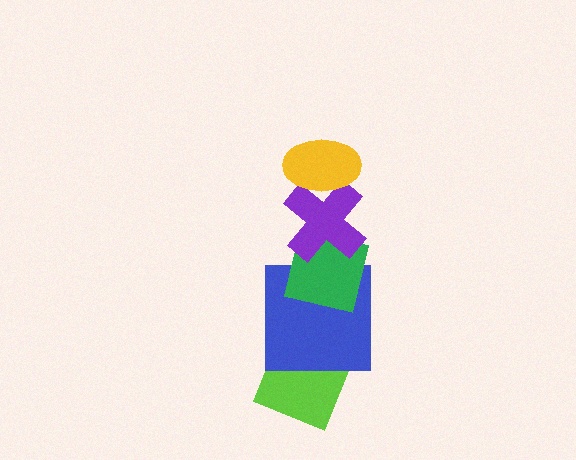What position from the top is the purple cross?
The purple cross is 2nd from the top.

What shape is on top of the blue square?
The green square is on top of the blue square.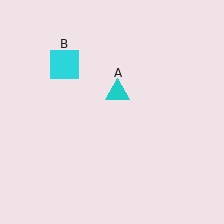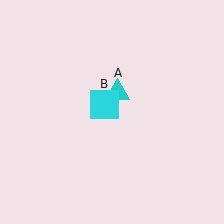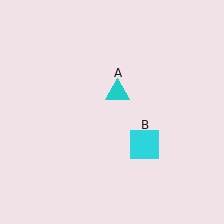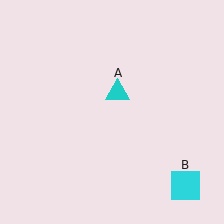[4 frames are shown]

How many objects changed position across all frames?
1 object changed position: cyan square (object B).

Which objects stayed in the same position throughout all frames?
Cyan triangle (object A) remained stationary.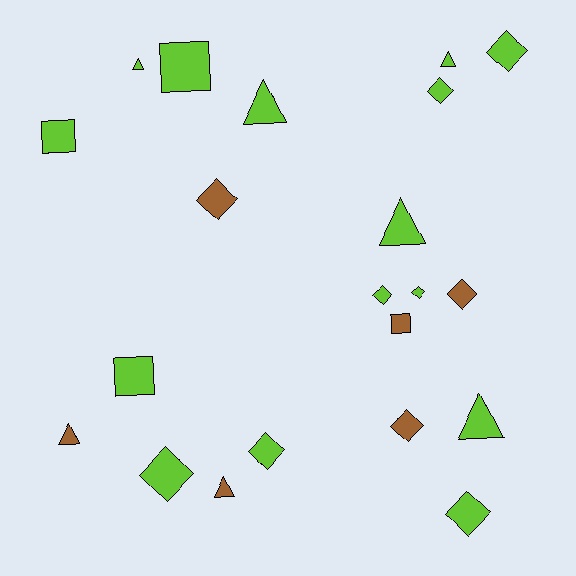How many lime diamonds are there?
There are 7 lime diamonds.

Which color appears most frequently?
Lime, with 15 objects.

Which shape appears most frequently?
Diamond, with 10 objects.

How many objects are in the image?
There are 21 objects.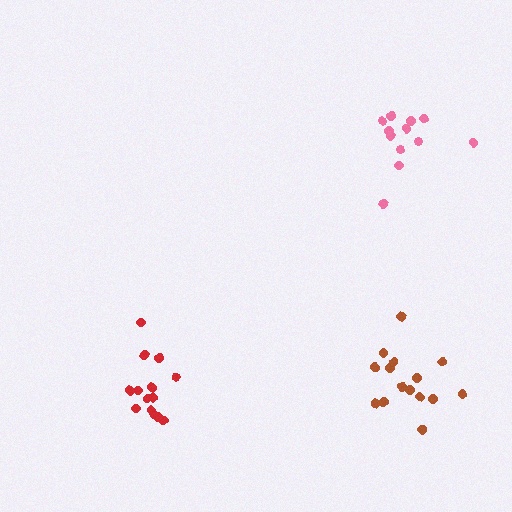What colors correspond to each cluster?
The clusters are colored: pink, red, brown.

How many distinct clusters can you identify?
There are 3 distinct clusters.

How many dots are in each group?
Group 1: 12 dots, Group 2: 14 dots, Group 3: 15 dots (41 total).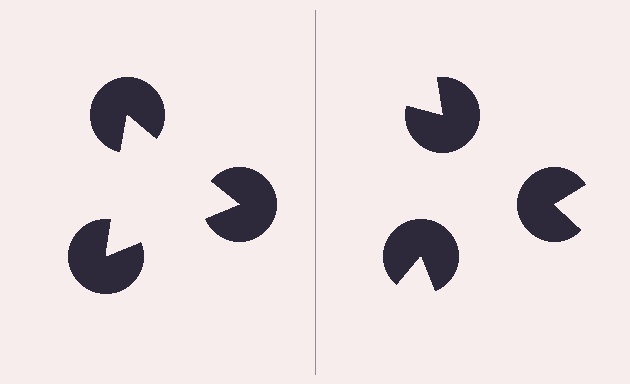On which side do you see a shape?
An illusory triangle appears on the left side. On the right side the wedge cuts are rotated, so no coherent shape forms.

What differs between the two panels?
The pac-man discs are positioned identically on both sides; only the wedge orientations differ. On the left they align to a triangle; on the right they are misaligned.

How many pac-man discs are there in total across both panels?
6 — 3 on each side.